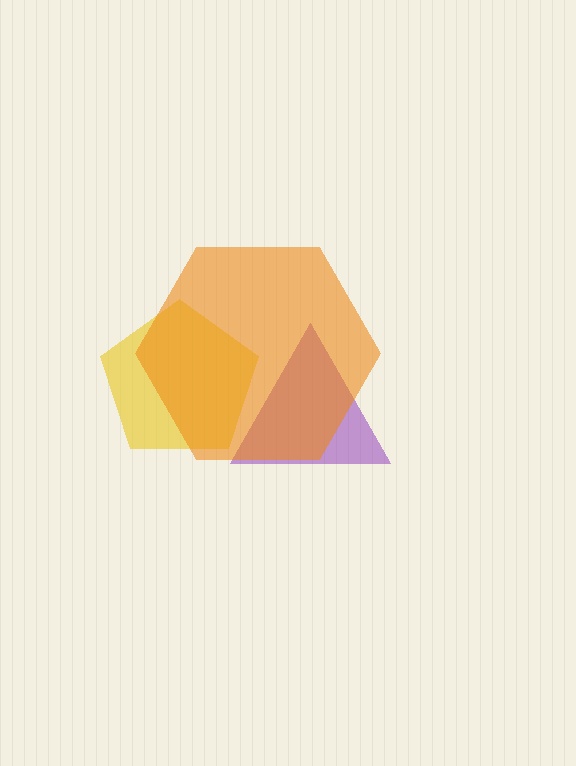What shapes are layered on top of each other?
The layered shapes are: a purple triangle, a yellow pentagon, an orange hexagon.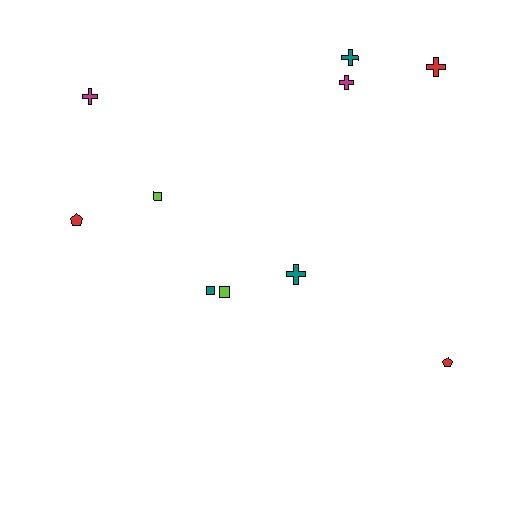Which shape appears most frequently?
Cross, with 5 objects.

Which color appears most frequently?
Teal, with 3 objects.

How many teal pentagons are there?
There are no teal pentagons.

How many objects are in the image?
There are 10 objects.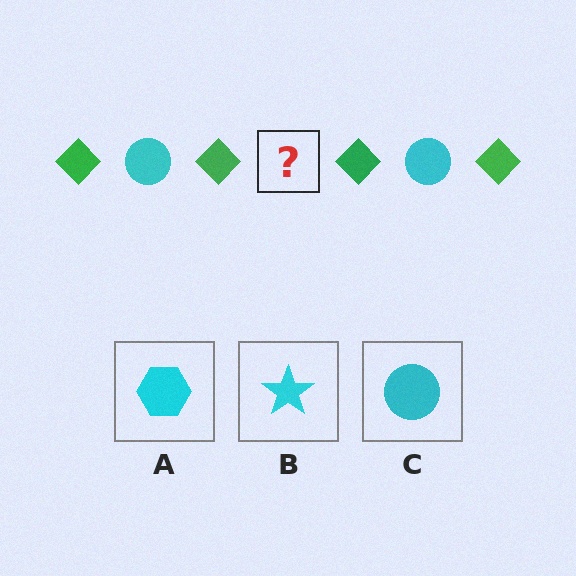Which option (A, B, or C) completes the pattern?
C.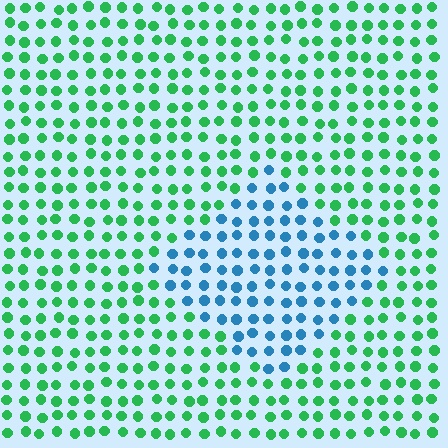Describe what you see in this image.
The image is filled with small green elements in a uniform arrangement. A diamond-shaped region is visible where the elements are tinted to a slightly different hue, forming a subtle color boundary.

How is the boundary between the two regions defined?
The boundary is defined purely by a slight shift in hue (about 65 degrees). Spacing, size, and orientation are identical on both sides.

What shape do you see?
I see a diamond.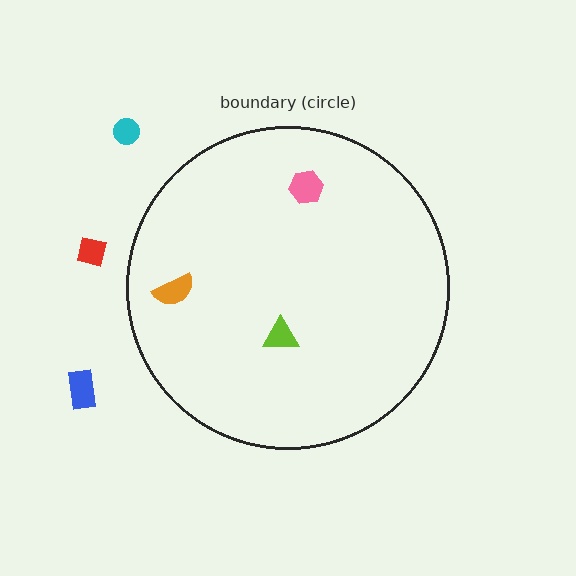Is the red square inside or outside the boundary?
Outside.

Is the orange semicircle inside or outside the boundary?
Inside.